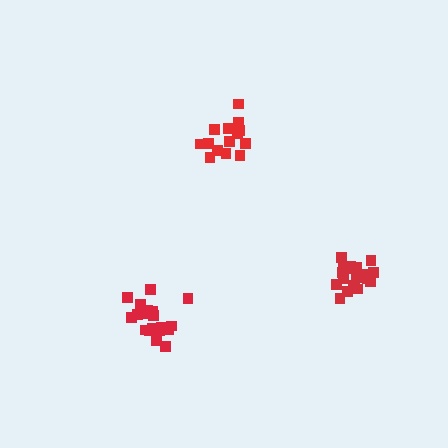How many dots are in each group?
Group 1: 15 dots, Group 2: 20 dots, Group 3: 20 dots (55 total).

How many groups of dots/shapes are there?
There are 3 groups.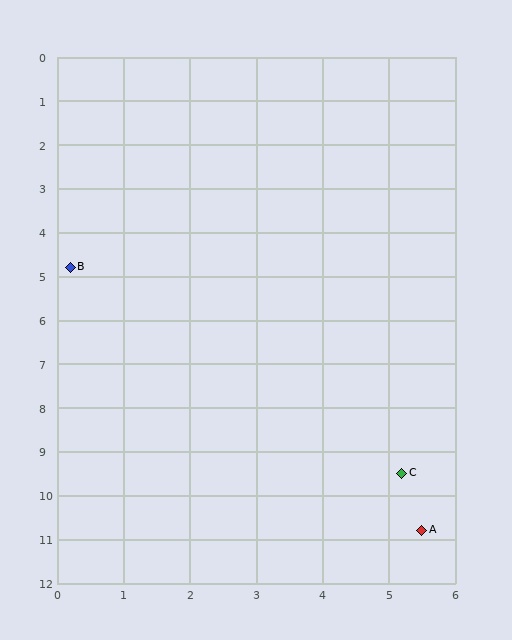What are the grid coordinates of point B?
Point B is at approximately (0.2, 4.8).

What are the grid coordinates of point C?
Point C is at approximately (5.2, 9.5).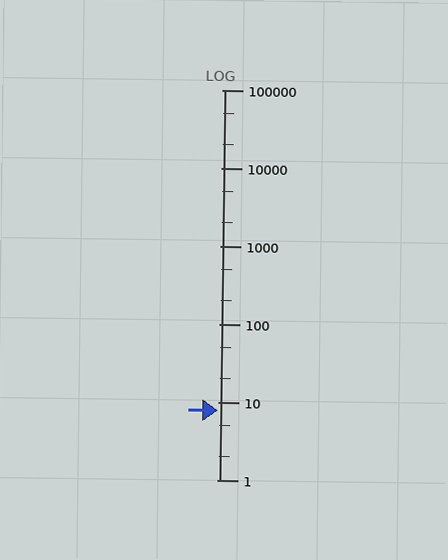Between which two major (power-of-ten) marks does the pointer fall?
The pointer is between 1 and 10.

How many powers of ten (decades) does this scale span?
The scale spans 5 decades, from 1 to 100000.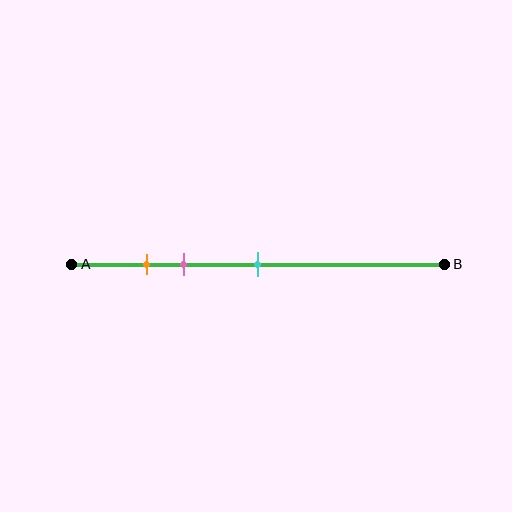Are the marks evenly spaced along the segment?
No, the marks are not evenly spaced.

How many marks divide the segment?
There are 3 marks dividing the segment.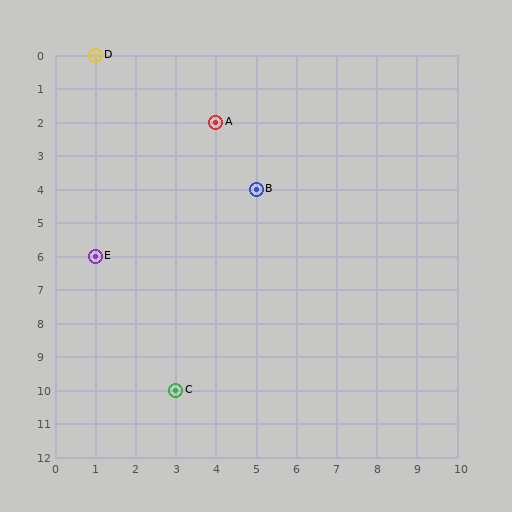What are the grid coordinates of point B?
Point B is at grid coordinates (5, 4).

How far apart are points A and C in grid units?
Points A and C are 1 column and 8 rows apart (about 8.1 grid units diagonally).